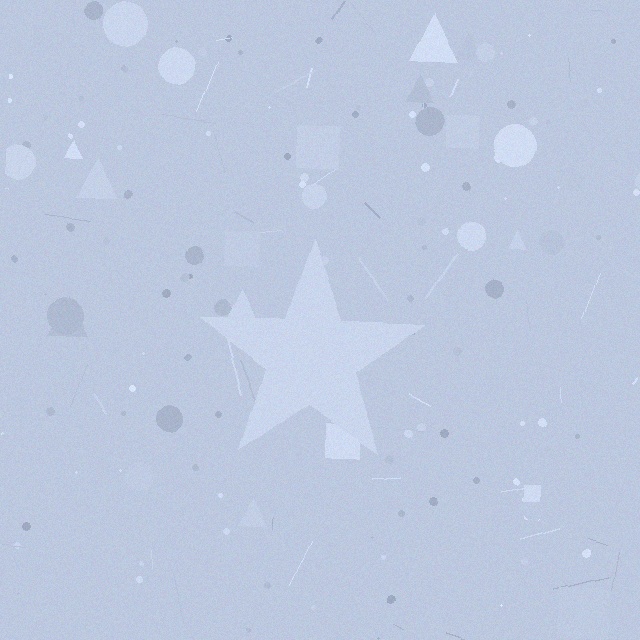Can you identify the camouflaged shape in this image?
The camouflaged shape is a star.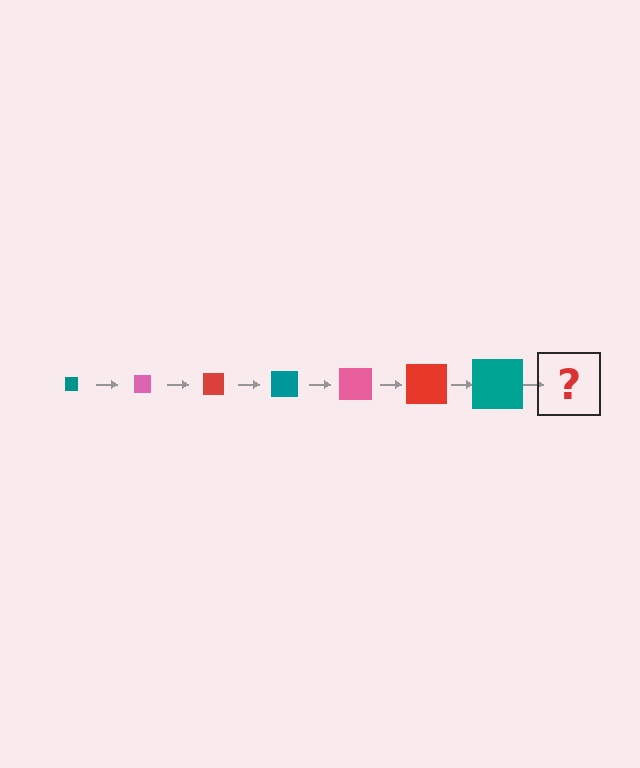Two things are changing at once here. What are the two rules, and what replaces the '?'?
The two rules are that the square grows larger each step and the color cycles through teal, pink, and red. The '?' should be a pink square, larger than the previous one.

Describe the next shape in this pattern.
It should be a pink square, larger than the previous one.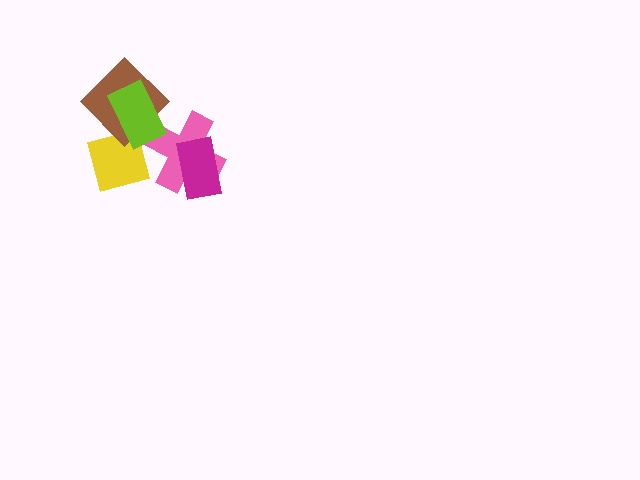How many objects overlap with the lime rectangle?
3 objects overlap with the lime rectangle.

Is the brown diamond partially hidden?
Yes, it is partially covered by another shape.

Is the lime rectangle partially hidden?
No, no other shape covers it.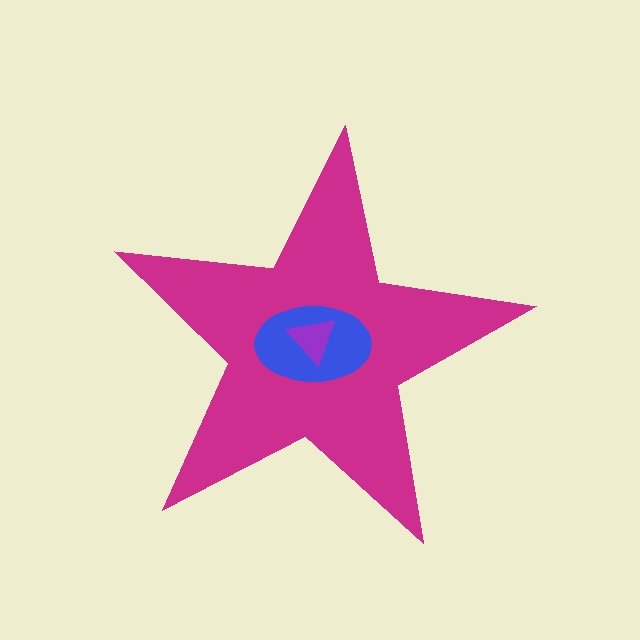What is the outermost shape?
The magenta star.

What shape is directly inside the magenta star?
The blue ellipse.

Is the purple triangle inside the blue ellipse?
Yes.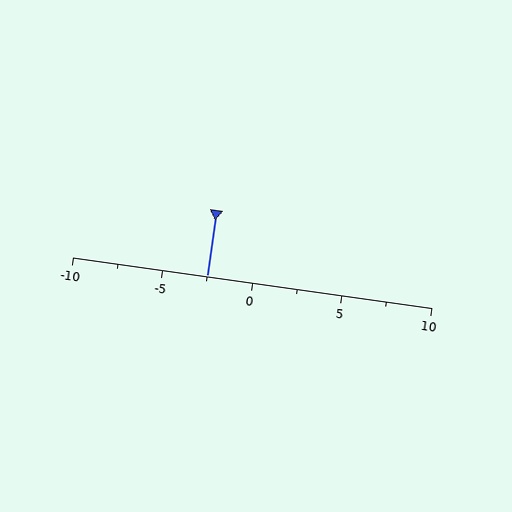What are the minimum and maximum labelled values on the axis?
The axis runs from -10 to 10.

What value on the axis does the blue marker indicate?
The marker indicates approximately -2.5.